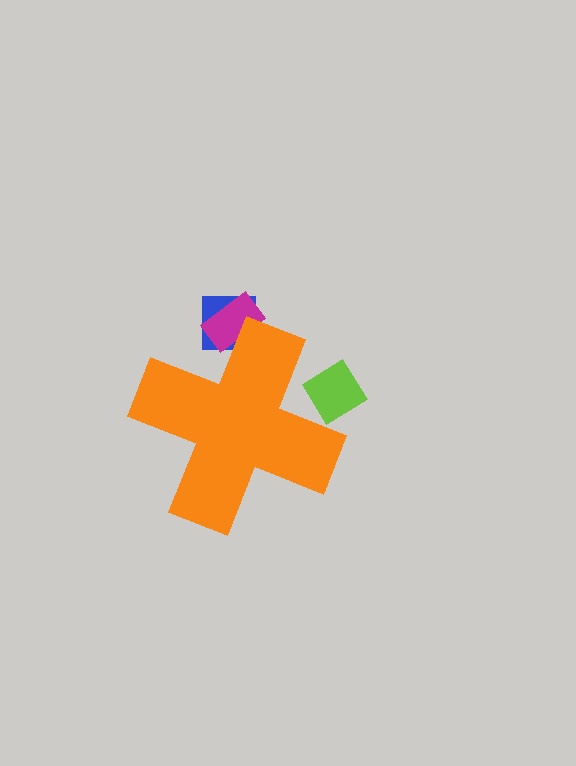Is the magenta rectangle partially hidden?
Yes, the magenta rectangle is partially hidden behind the orange cross.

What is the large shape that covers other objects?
An orange cross.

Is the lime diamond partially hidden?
Yes, the lime diamond is partially hidden behind the orange cross.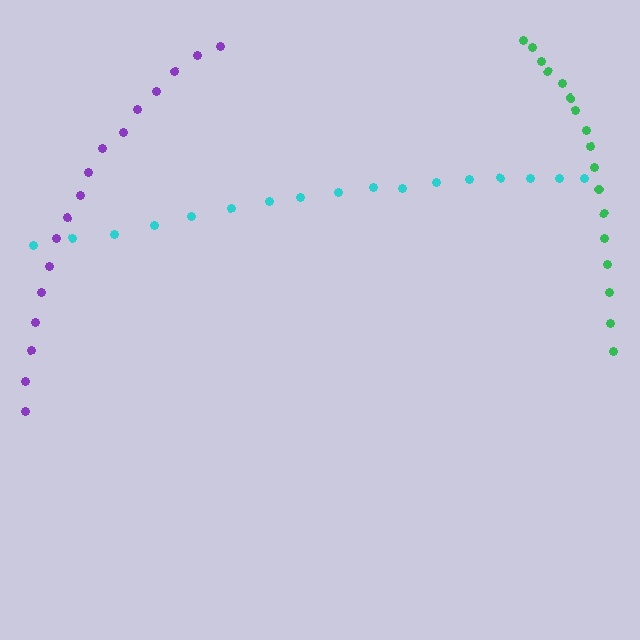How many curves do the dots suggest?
There are 3 distinct paths.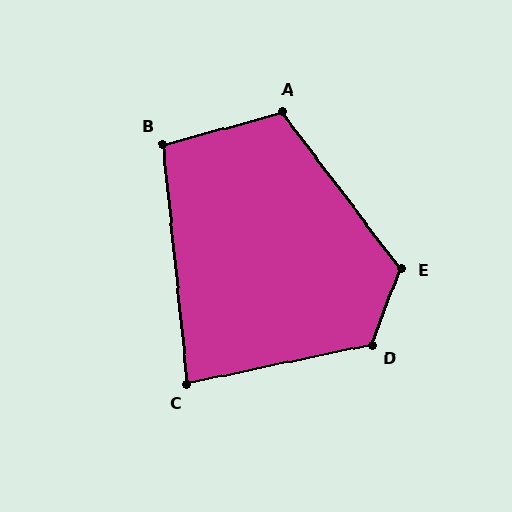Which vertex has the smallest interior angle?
C, at approximately 84 degrees.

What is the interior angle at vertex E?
Approximately 121 degrees (obtuse).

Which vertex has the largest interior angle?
D, at approximately 123 degrees.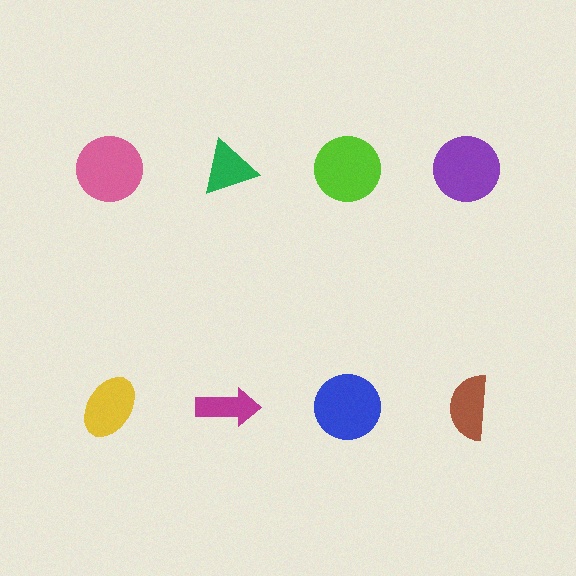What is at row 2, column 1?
A yellow ellipse.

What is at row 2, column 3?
A blue circle.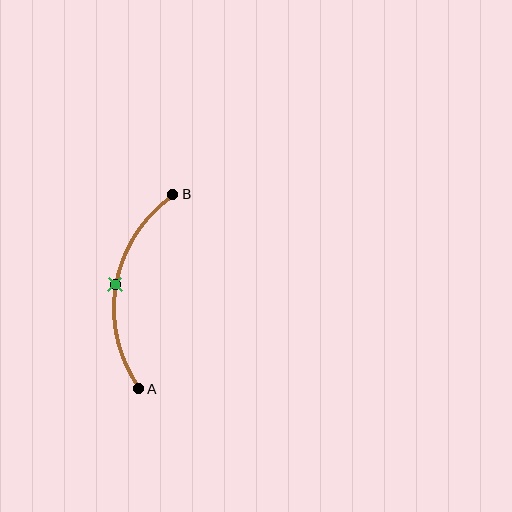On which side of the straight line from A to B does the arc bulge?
The arc bulges to the left of the straight line connecting A and B.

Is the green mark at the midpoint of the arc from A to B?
Yes. The green mark lies on the arc at equal arc-length from both A and B — it is the arc midpoint.